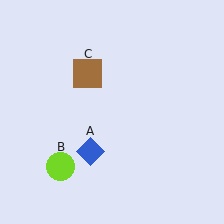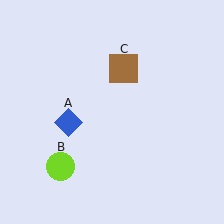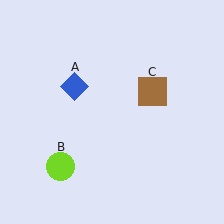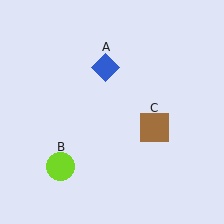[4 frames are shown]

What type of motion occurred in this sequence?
The blue diamond (object A), brown square (object C) rotated clockwise around the center of the scene.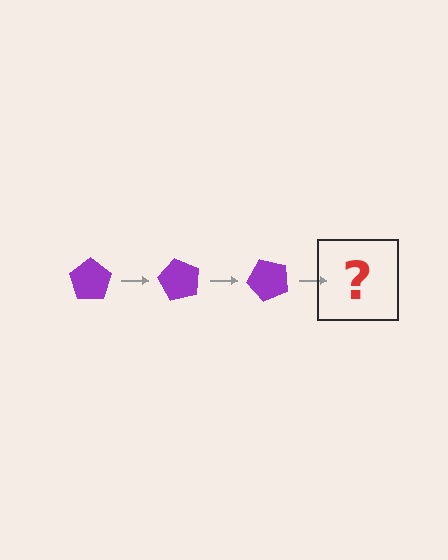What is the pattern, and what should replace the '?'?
The pattern is that the pentagon rotates 60 degrees each step. The '?' should be a purple pentagon rotated 180 degrees.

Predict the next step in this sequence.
The next step is a purple pentagon rotated 180 degrees.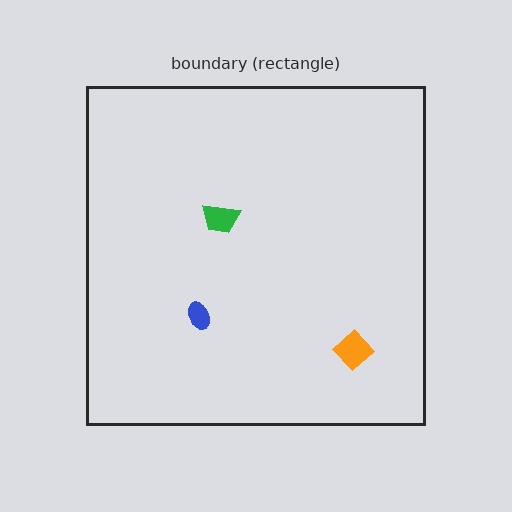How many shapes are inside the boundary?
3 inside, 0 outside.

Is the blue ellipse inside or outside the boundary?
Inside.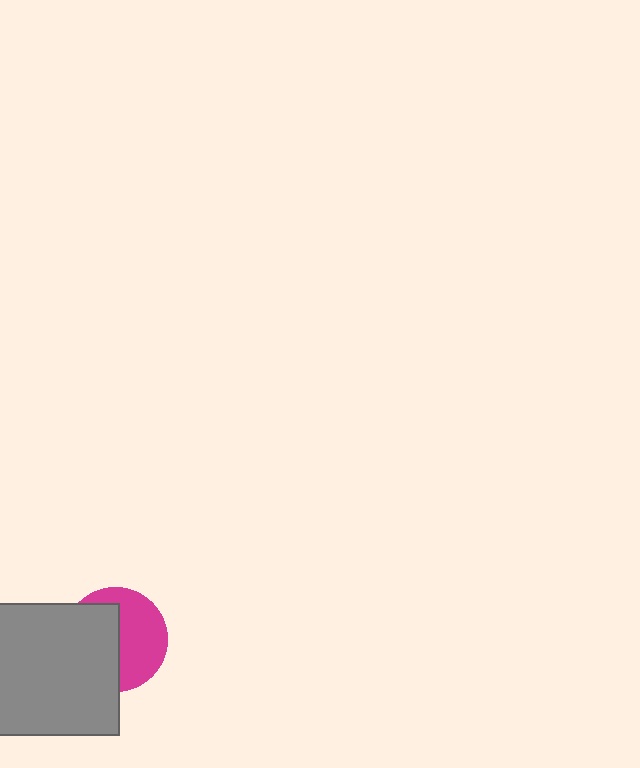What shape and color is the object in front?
The object in front is a gray square.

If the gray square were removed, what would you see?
You would see the complete magenta circle.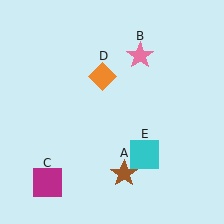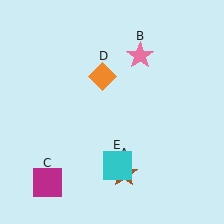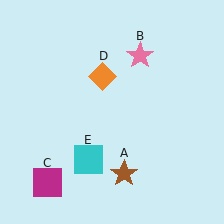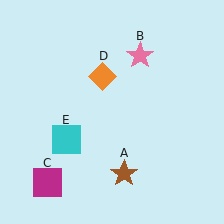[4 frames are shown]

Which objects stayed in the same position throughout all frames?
Brown star (object A) and pink star (object B) and magenta square (object C) and orange diamond (object D) remained stationary.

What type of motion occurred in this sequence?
The cyan square (object E) rotated clockwise around the center of the scene.